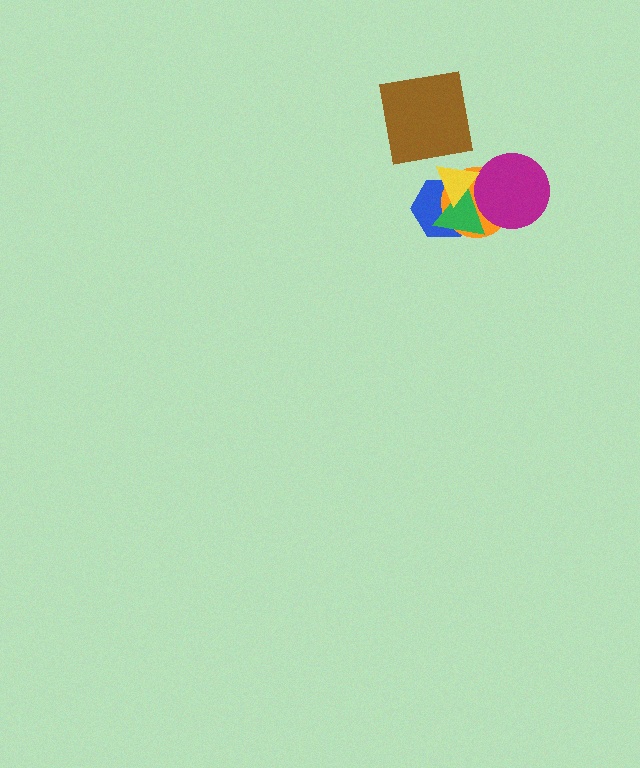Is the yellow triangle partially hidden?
No, no other shape covers it.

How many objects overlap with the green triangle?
4 objects overlap with the green triangle.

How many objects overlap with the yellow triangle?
4 objects overlap with the yellow triangle.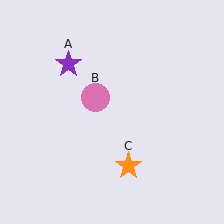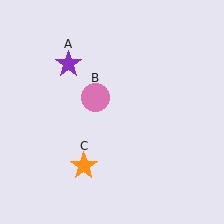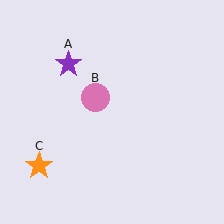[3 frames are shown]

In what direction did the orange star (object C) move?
The orange star (object C) moved left.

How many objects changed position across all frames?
1 object changed position: orange star (object C).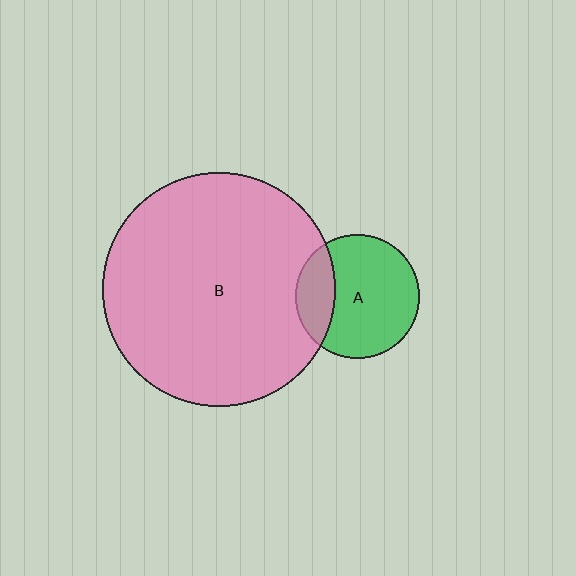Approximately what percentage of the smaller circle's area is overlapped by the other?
Approximately 25%.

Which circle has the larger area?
Circle B (pink).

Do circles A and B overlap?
Yes.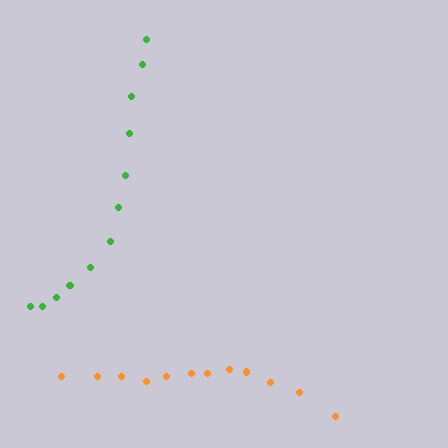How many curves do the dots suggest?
There are 2 distinct paths.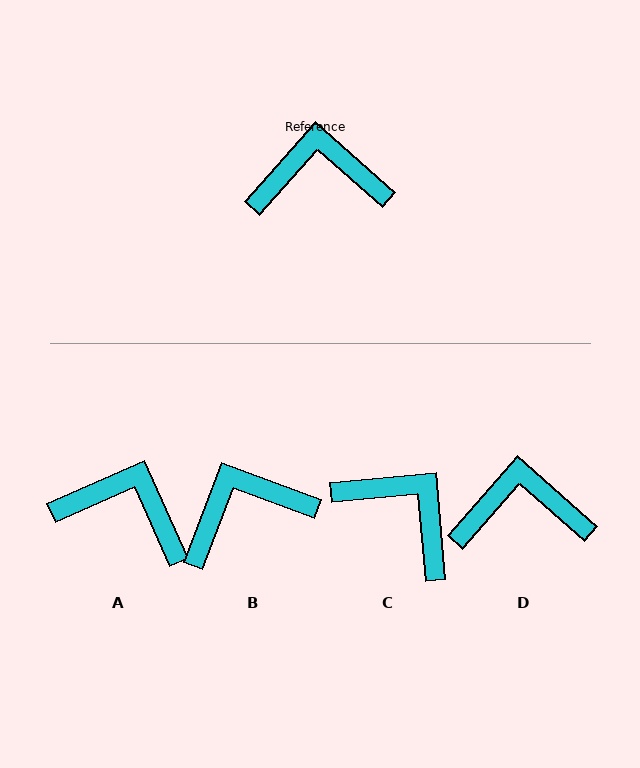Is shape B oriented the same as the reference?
No, it is off by about 21 degrees.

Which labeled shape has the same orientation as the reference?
D.